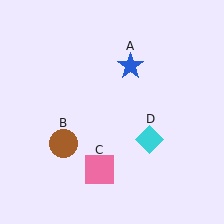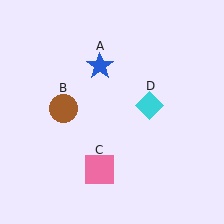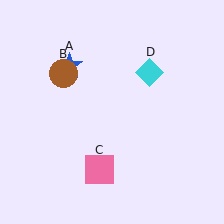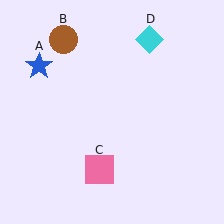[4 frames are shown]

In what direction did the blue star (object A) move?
The blue star (object A) moved left.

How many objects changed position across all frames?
3 objects changed position: blue star (object A), brown circle (object B), cyan diamond (object D).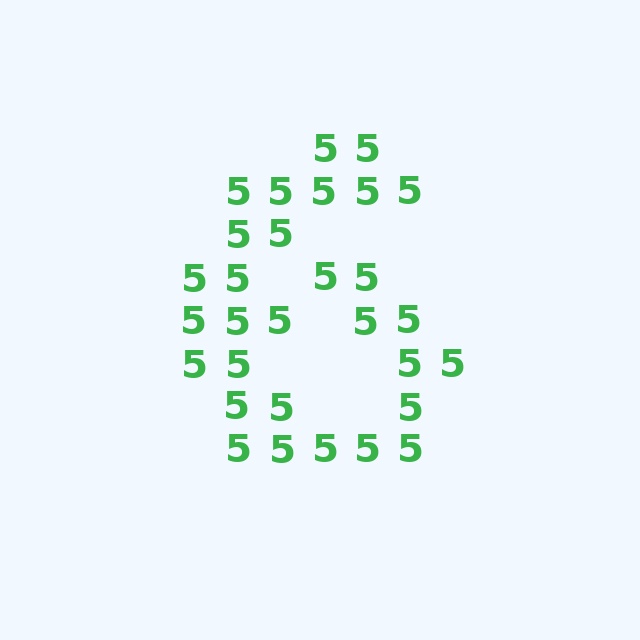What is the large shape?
The large shape is the digit 6.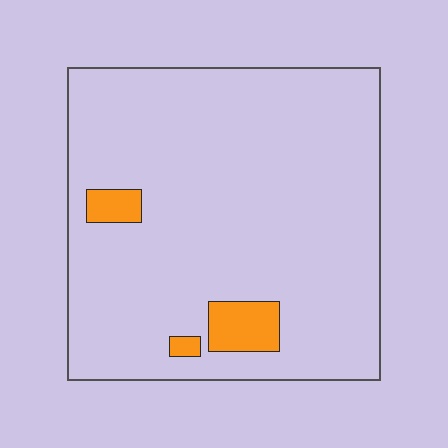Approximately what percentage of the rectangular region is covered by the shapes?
Approximately 5%.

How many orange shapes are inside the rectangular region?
3.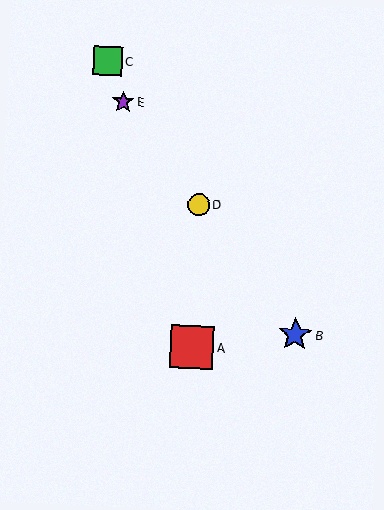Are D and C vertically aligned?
No, D is at x≈198 and C is at x≈108.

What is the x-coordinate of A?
Object A is at x≈192.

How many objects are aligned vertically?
2 objects (A, D) are aligned vertically.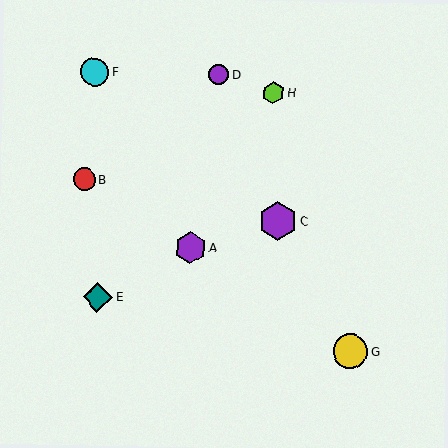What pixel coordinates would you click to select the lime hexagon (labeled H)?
Click at (273, 93) to select the lime hexagon H.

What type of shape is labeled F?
Shape F is a cyan circle.